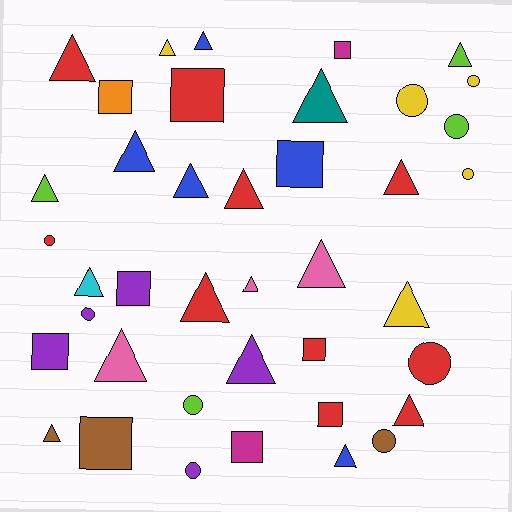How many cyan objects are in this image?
There is 1 cyan object.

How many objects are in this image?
There are 40 objects.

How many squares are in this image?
There are 10 squares.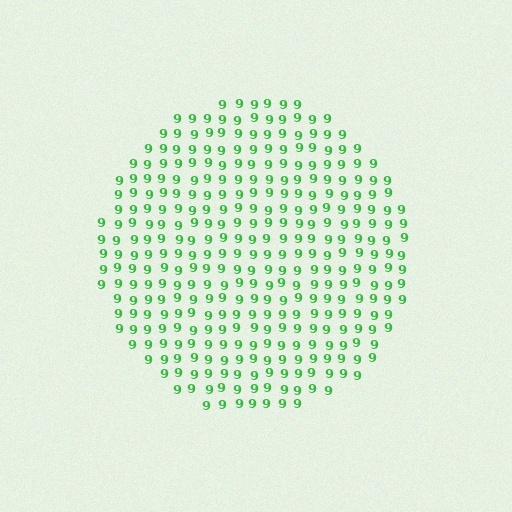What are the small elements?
The small elements are digit 9's.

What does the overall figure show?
The overall figure shows a circle.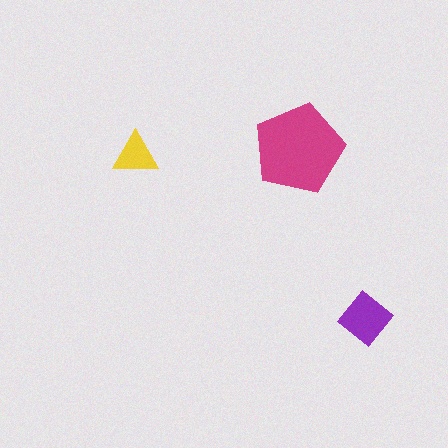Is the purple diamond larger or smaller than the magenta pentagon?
Smaller.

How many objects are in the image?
There are 3 objects in the image.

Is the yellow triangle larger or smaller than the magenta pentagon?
Smaller.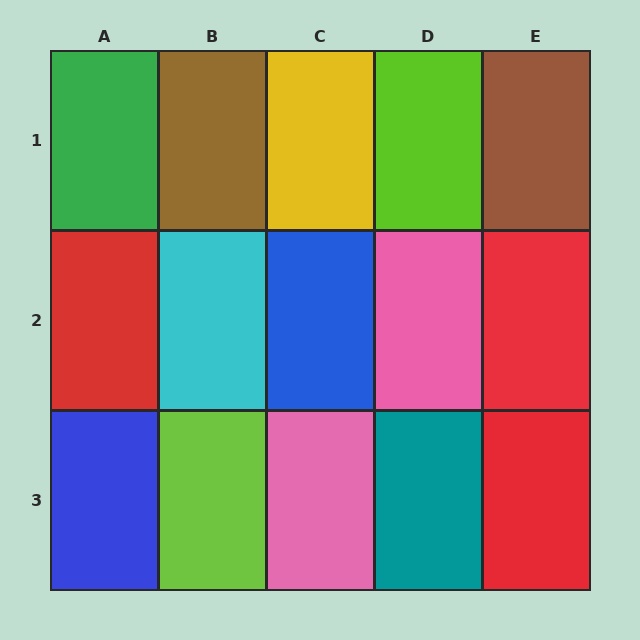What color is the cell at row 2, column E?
Red.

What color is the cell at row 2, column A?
Red.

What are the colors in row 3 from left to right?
Blue, lime, pink, teal, red.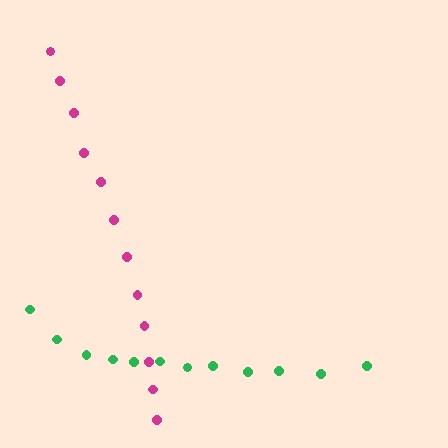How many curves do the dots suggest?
There are 2 distinct paths.